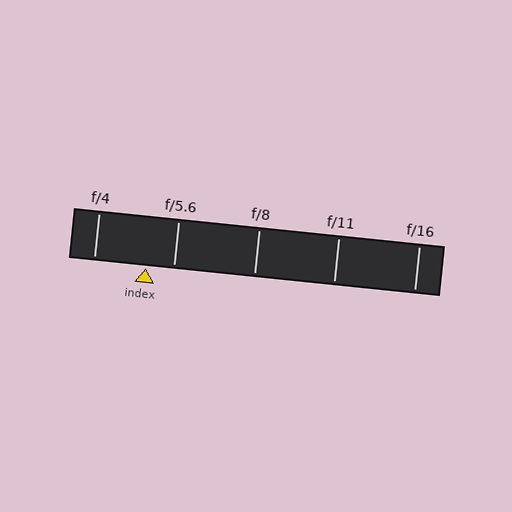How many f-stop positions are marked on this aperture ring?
There are 5 f-stop positions marked.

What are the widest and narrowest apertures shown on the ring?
The widest aperture shown is f/4 and the narrowest is f/16.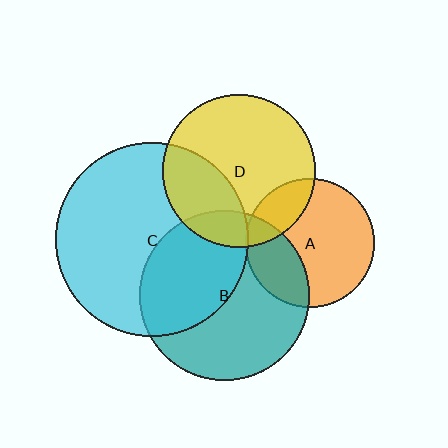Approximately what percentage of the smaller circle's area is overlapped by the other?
Approximately 45%.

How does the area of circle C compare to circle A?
Approximately 2.2 times.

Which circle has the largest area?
Circle C (cyan).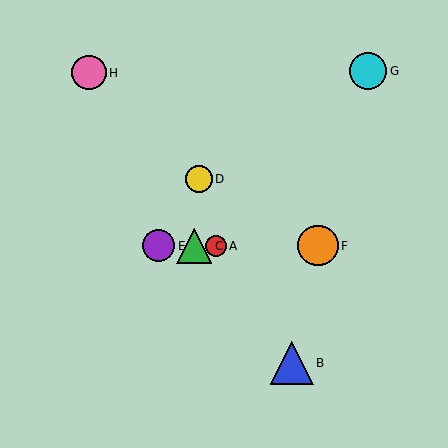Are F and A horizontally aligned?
Yes, both are at y≈246.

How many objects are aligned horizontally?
4 objects (A, C, E, F) are aligned horizontally.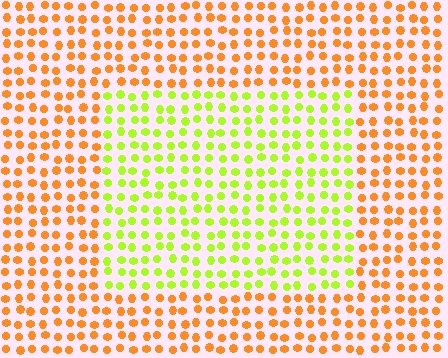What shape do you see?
I see a rectangle.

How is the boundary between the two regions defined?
The boundary is defined purely by a slight shift in hue (about 56 degrees). Spacing, size, and orientation are identical on both sides.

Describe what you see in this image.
The image is filled with small orange elements in a uniform arrangement. A rectangle-shaped region is visible where the elements are tinted to a slightly different hue, forming a subtle color boundary.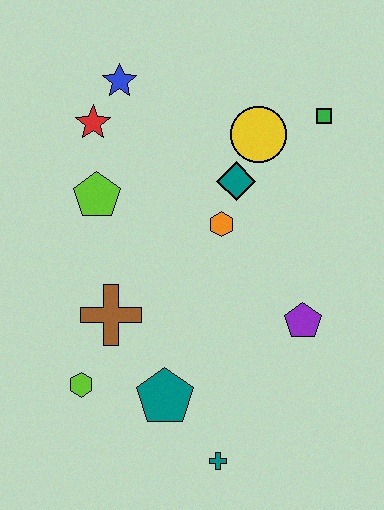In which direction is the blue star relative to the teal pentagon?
The blue star is above the teal pentagon.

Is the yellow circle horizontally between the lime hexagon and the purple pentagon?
Yes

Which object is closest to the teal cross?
The teal pentagon is closest to the teal cross.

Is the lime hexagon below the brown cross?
Yes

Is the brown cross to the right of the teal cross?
No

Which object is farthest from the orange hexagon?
The teal cross is farthest from the orange hexagon.